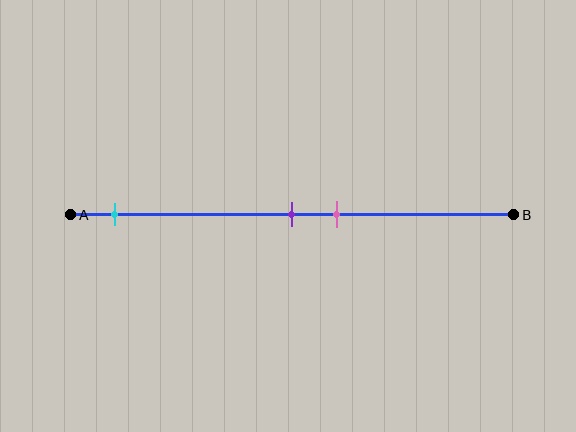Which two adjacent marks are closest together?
The purple and pink marks are the closest adjacent pair.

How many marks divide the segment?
There are 3 marks dividing the segment.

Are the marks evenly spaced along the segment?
No, the marks are not evenly spaced.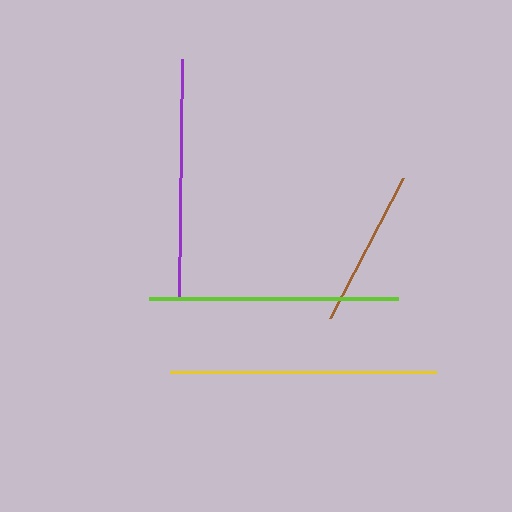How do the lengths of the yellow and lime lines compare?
The yellow and lime lines are approximately the same length.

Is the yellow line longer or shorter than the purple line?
The yellow line is longer than the purple line.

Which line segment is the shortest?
The brown line is the shortest at approximately 158 pixels.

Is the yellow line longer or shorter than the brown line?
The yellow line is longer than the brown line.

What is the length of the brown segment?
The brown segment is approximately 158 pixels long.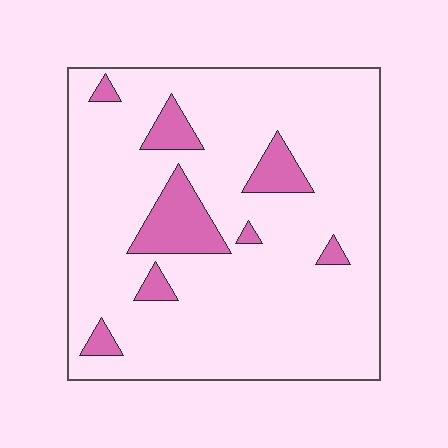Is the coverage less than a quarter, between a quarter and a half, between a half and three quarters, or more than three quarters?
Less than a quarter.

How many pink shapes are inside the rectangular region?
8.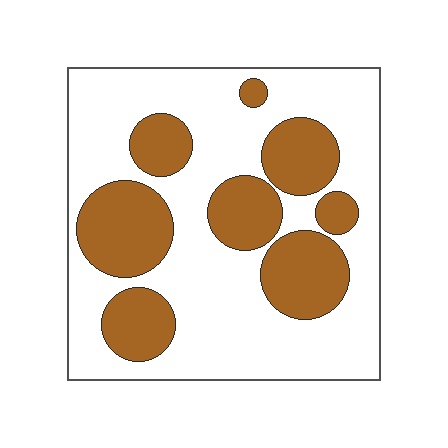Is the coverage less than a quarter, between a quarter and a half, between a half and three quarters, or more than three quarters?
Between a quarter and a half.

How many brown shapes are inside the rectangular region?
8.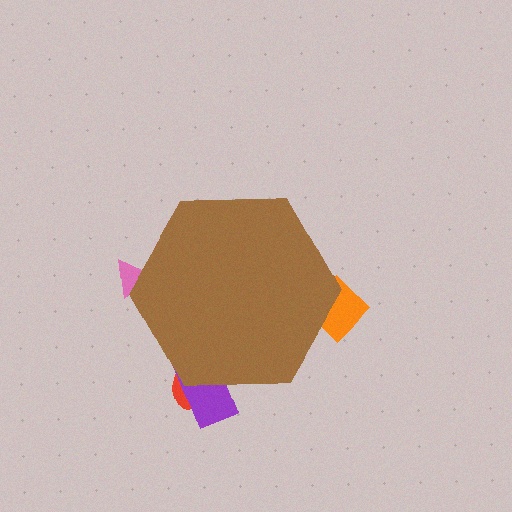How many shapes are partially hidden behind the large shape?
4 shapes are partially hidden.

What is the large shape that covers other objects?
A brown hexagon.